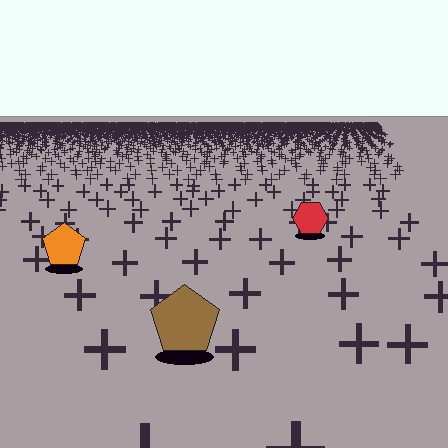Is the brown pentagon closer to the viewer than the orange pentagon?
Yes. The brown pentagon is closer — you can tell from the texture gradient: the ground texture is coarser near it.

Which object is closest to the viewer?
The brown pentagon is closest. The texture marks near it are larger and more spread out.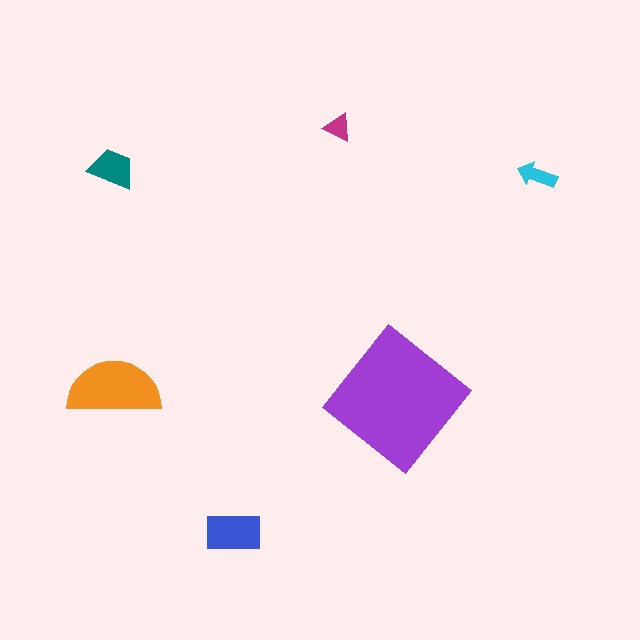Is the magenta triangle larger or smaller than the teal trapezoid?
Smaller.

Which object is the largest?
The purple diamond.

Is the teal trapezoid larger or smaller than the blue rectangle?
Smaller.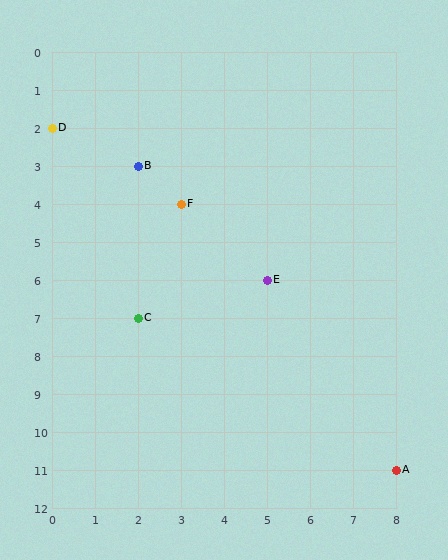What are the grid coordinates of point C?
Point C is at grid coordinates (2, 7).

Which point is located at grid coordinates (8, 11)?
Point A is at (8, 11).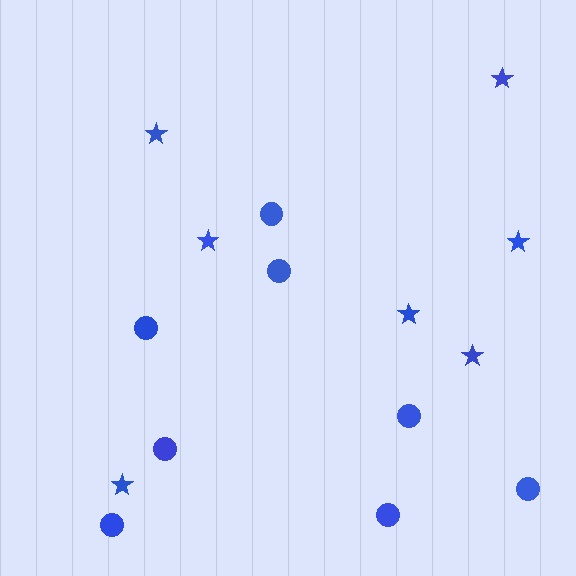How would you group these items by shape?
There are 2 groups: one group of stars (7) and one group of circles (8).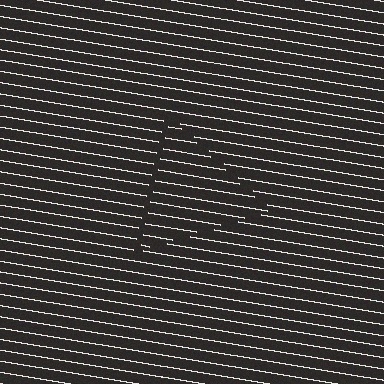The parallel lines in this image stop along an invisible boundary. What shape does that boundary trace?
An illusory triangle. The interior of the shape contains the same grating, shifted by half a period — the contour is defined by the phase discontinuity where line-ends from the inner and outer gratings abut.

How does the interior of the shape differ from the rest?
The interior of the shape contains the same grating, shifted by half a period — the contour is defined by the phase discontinuity where line-ends from the inner and outer gratings abut.